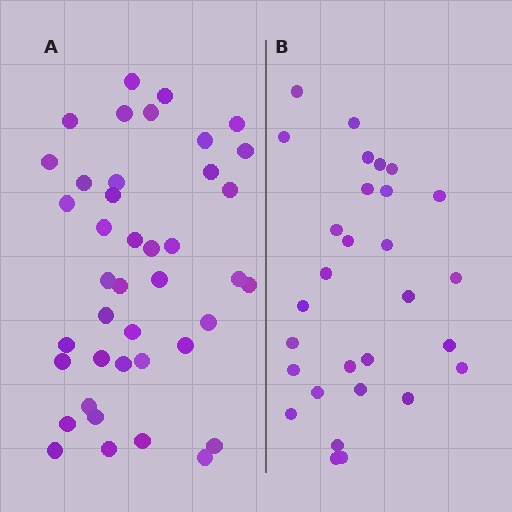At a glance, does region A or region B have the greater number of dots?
Region A (the left region) has more dots.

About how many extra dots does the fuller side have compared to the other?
Region A has roughly 12 or so more dots than region B.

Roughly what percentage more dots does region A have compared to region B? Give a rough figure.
About 40% more.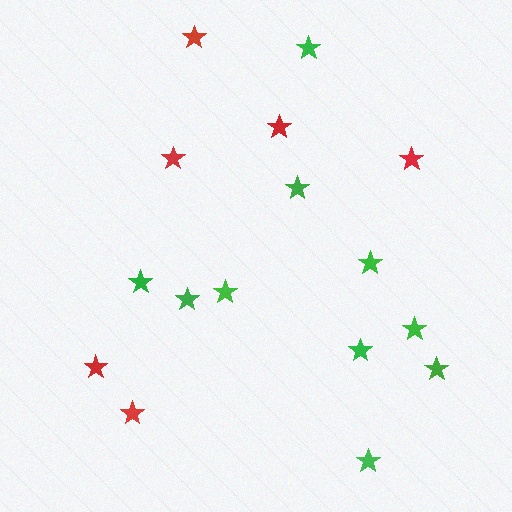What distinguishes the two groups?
There are 2 groups: one group of red stars (6) and one group of green stars (10).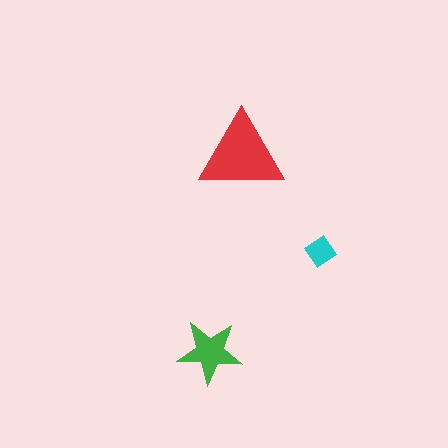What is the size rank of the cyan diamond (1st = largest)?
3rd.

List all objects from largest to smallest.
The red triangle, the green star, the cyan diamond.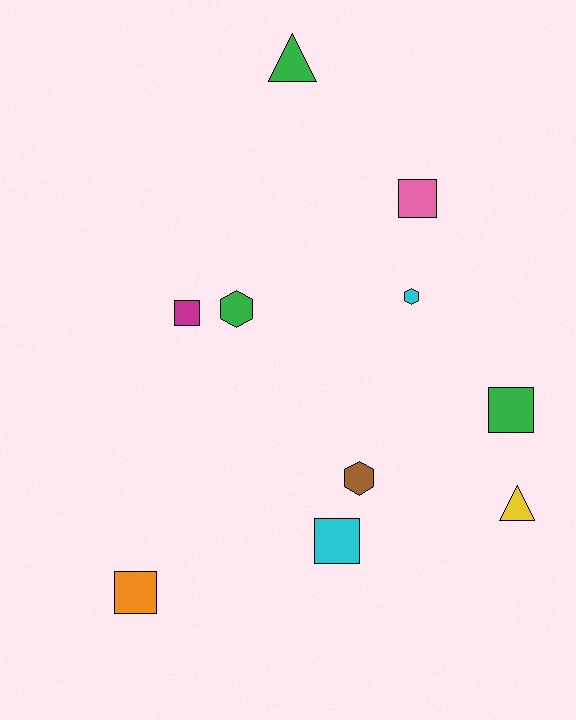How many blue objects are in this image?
There are no blue objects.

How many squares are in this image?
There are 5 squares.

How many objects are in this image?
There are 10 objects.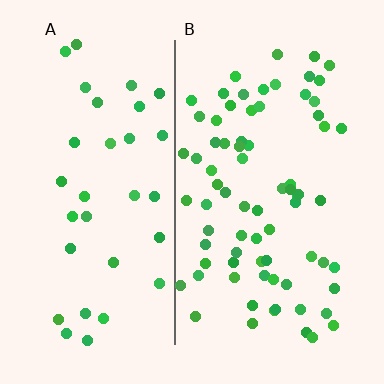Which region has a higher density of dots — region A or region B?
B (the right).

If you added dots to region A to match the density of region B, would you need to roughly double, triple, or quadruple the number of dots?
Approximately double.